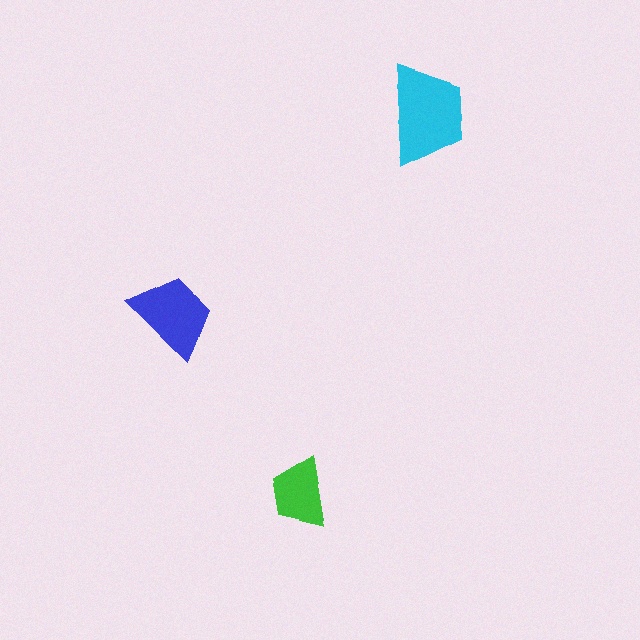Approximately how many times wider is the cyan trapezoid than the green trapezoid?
About 1.5 times wider.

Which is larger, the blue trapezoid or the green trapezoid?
The blue one.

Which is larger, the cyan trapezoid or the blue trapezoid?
The cyan one.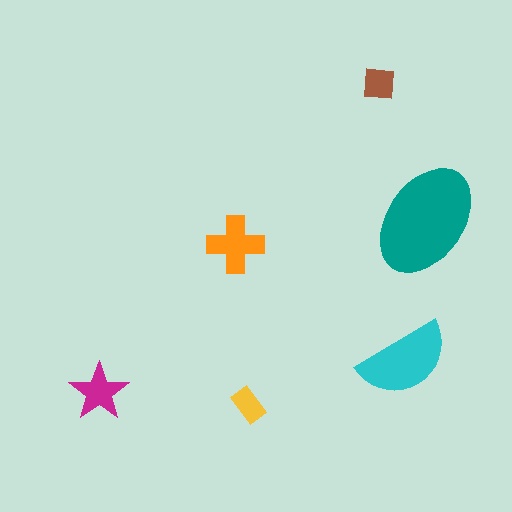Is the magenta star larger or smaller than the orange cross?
Smaller.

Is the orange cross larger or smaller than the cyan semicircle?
Smaller.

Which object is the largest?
The teal ellipse.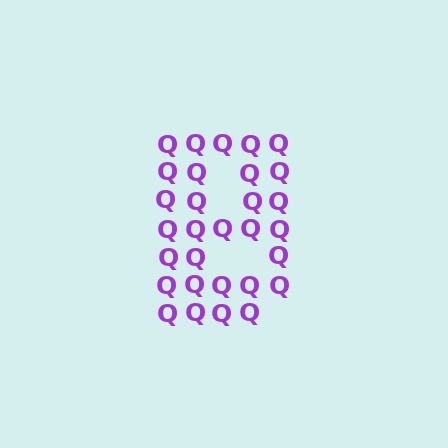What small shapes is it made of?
It is made of small letter Q's.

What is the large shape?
The large shape is the letter B.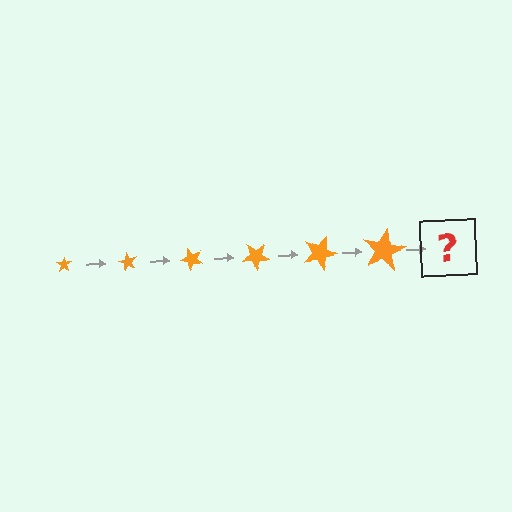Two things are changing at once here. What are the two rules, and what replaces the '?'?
The two rules are that the star grows larger each step and it rotates 60 degrees each step. The '?' should be a star, larger than the previous one and rotated 360 degrees from the start.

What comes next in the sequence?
The next element should be a star, larger than the previous one and rotated 360 degrees from the start.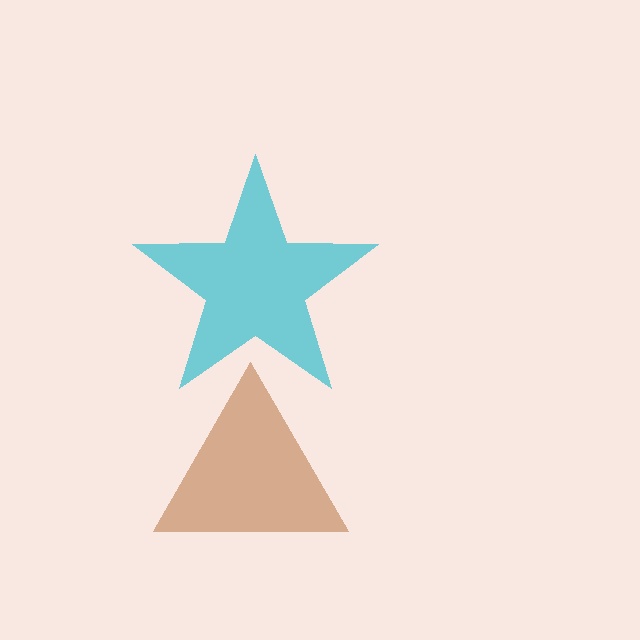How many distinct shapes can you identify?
There are 2 distinct shapes: a brown triangle, a cyan star.